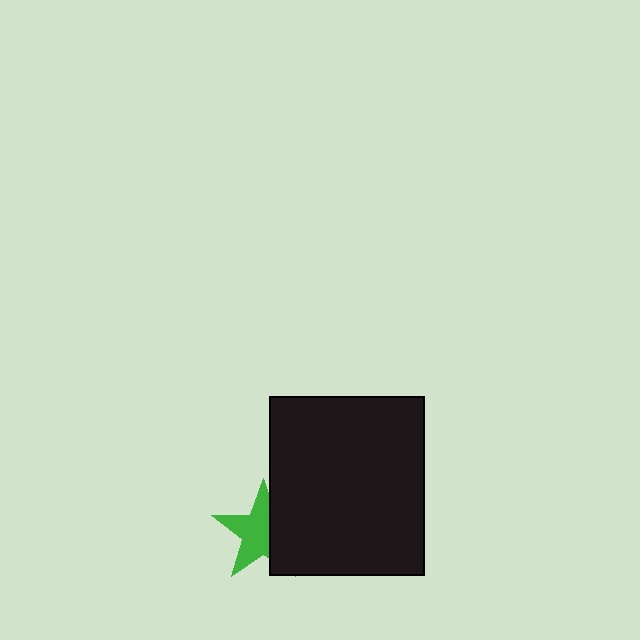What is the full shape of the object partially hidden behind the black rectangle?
The partially hidden object is a green star.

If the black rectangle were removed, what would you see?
You would see the complete green star.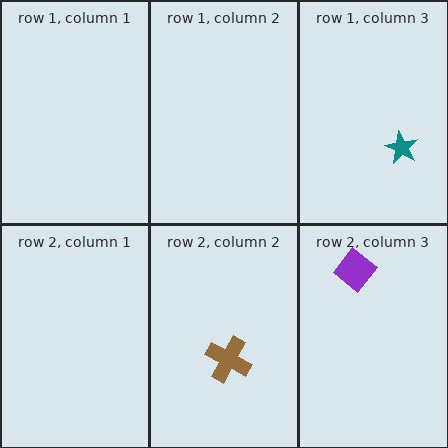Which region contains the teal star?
The row 1, column 3 region.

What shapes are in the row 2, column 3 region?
The purple diamond.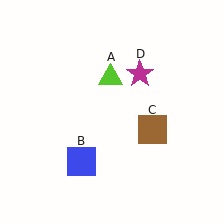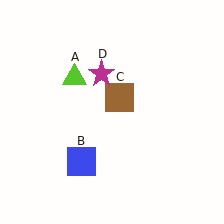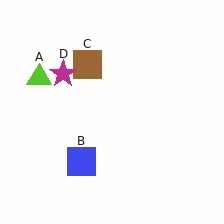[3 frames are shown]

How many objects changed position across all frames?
3 objects changed position: lime triangle (object A), brown square (object C), magenta star (object D).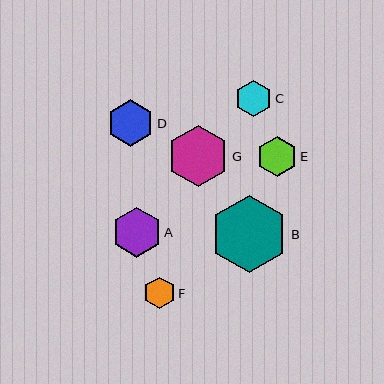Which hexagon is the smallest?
Hexagon F is the smallest with a size of approximately 31 pixels.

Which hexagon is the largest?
Hexagon B is the largest with a size of approximately 77 pixels.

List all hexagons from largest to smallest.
From largest to smallest: B, G, A, D, E, C, F.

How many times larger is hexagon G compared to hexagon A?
Hexagon G is approximately 1.2 times the size of hexagon A.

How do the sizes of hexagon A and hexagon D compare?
Hexagon A and hexagon D are approximately the same size.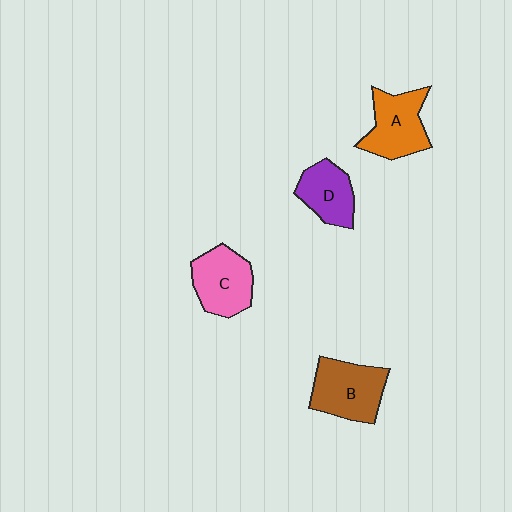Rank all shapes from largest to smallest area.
From largest to smallest: B (brown), A (orange), C (pink), D (purple).